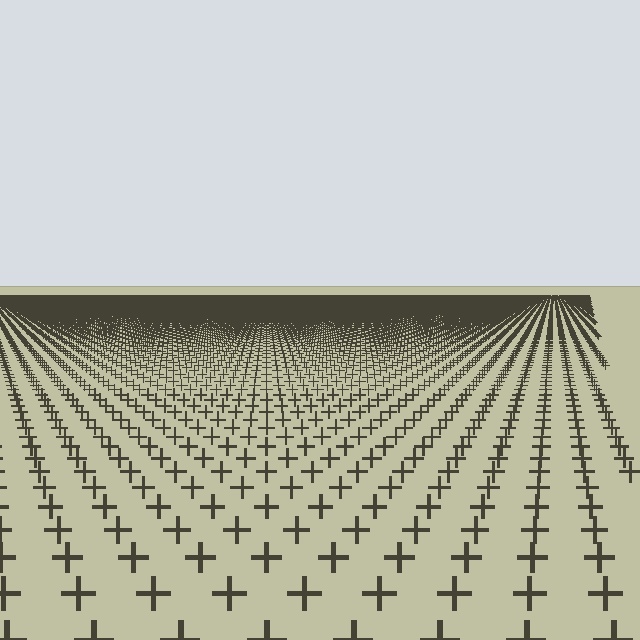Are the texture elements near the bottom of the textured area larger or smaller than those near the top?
Larger. Near the bottom, elements are closer to the viewer and appear at a bigger on-screen size.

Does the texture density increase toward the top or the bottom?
Density increases toward the top.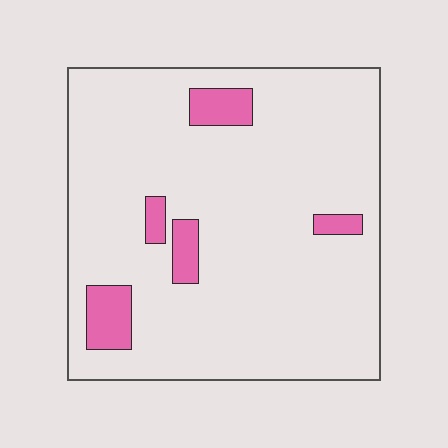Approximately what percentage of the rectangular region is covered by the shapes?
Approximately 10%.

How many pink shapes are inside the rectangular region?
5.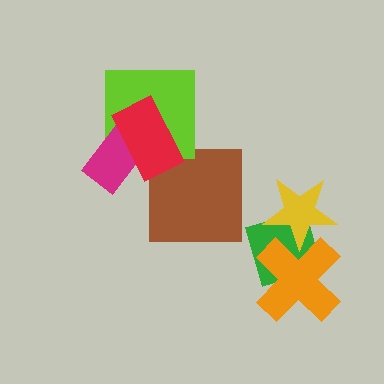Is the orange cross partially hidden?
Yes, it is partially covered by another shape.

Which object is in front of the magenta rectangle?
The red rectangle is in front of the magenta rectangle.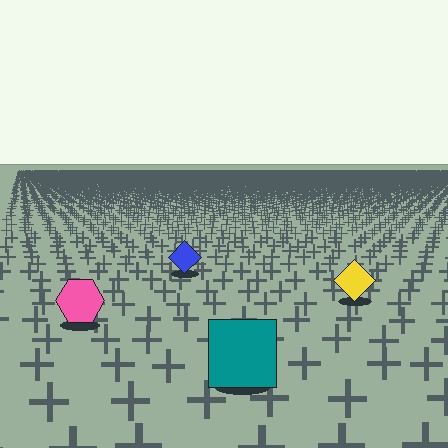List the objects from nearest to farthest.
From nearest to farthest: the teal square, the pink hexagon, the yellow diamond, the blue diamond.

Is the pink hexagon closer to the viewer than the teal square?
No. The teal square is closer — you can tell from the texture gradient: the ground texture is coarser near it.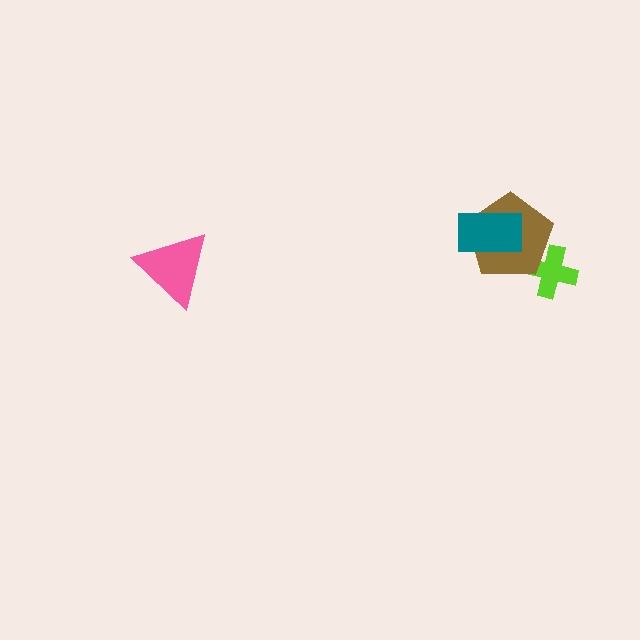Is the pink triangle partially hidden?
No, no other shape covers it.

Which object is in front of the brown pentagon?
The teal rectangle is in front of the brown pentagon.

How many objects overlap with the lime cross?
1 object overlaps with the lime cross.